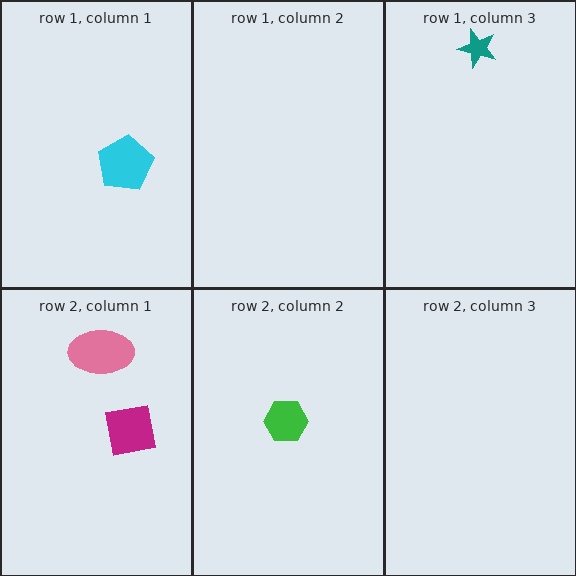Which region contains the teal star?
The row 1, column 3 region.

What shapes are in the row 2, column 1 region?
The magenta square, the pink ellipse.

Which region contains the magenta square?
The row 2, column 1 region.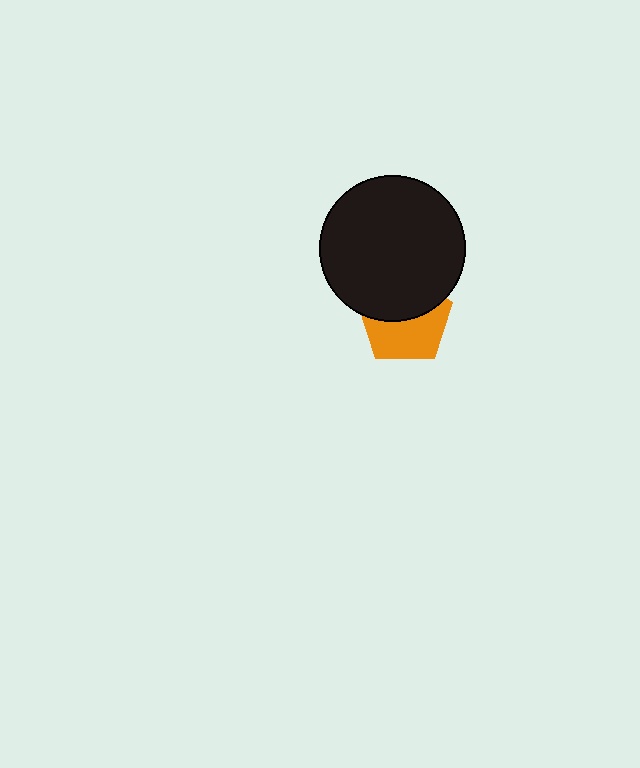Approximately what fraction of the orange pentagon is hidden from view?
Roughly 47% of the orange pentagon is hidden behind the black circle.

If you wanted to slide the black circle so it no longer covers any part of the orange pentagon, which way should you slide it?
Slide it up — that is the most direct way to separate the two shapes.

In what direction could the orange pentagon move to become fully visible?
The orange pentagon could move down. That would shift it out from behind the black circle entirely.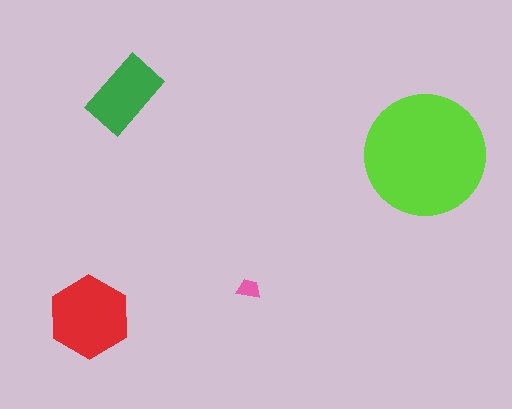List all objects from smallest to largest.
The pink trapezoid, the green rectangle, the red hexagon, the lime circle.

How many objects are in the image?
There are 4 objects in the image.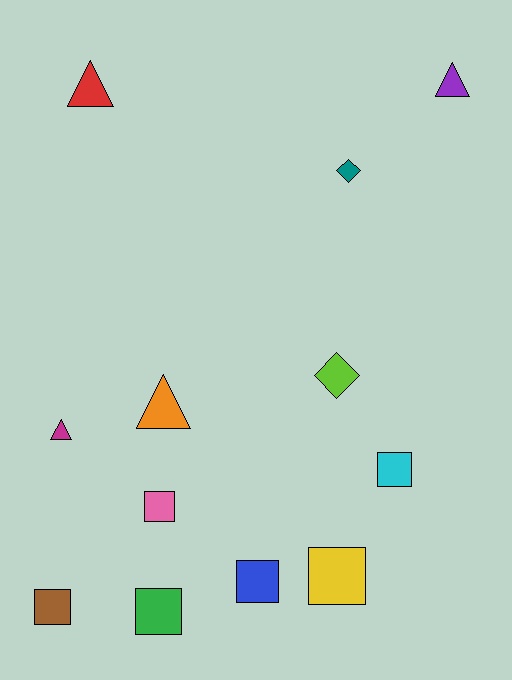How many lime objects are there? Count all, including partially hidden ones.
There is 1 lime object.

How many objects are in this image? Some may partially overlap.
There are 12 objects.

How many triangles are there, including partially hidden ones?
There are 4 triangles.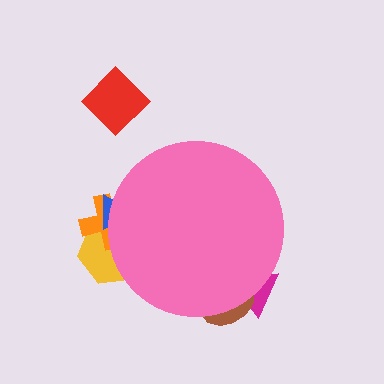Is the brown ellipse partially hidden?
Yes, the brown ellipse is partially hidden behind the pink circle.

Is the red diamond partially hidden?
No, the red diamond is fully visible.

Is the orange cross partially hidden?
Yes, the orange cross is partially hidden behind the pink circle.